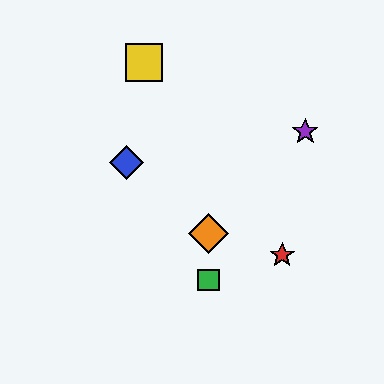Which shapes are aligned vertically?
The green square, the orange diamond are aligned vertically.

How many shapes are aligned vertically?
2 shapes (the green square, the orange diamond) are aligned vertically.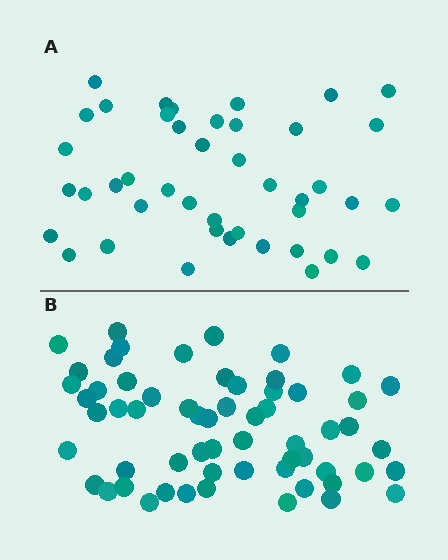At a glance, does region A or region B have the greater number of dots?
Region B (the bottom region) has more dots.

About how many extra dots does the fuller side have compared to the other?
Region B has approximately 15 more dots than region A.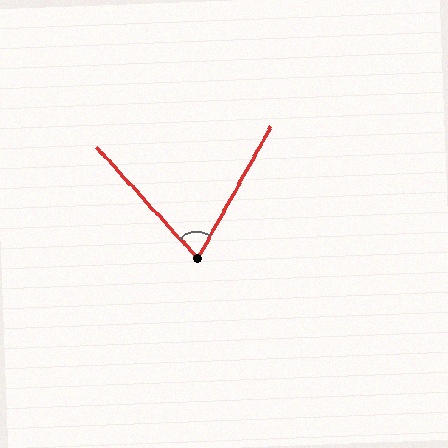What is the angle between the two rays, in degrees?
Approximately 72 degrees.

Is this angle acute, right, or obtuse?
It is acute.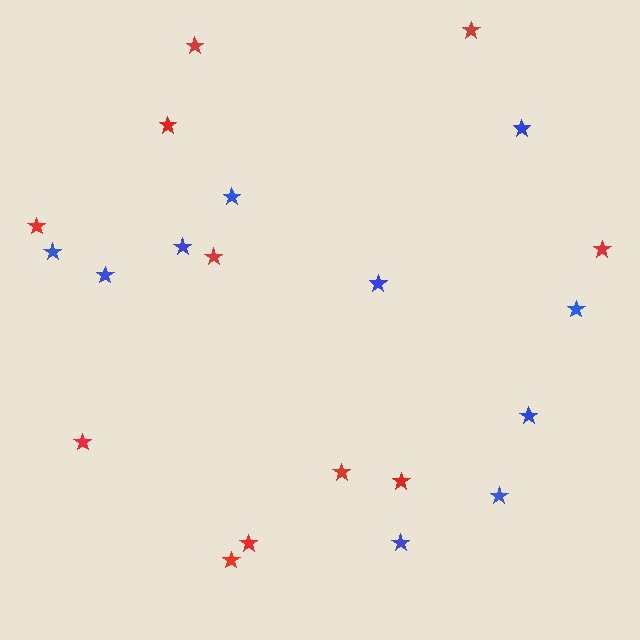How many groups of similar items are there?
There are 2 groups: one group of red stars (11) and one group of blue stars (10).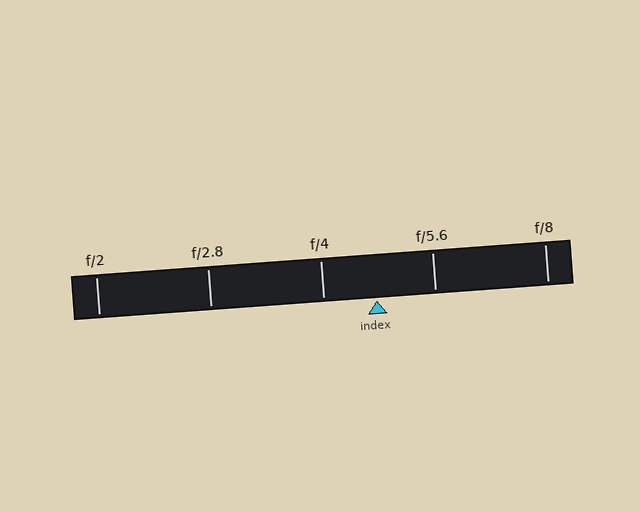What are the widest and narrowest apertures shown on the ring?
The widest aperture shown is f/2 and the narrowest is f/8.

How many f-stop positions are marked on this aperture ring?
There are 5 f-stop positions marked.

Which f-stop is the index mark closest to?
The index mark is closest to f/4.